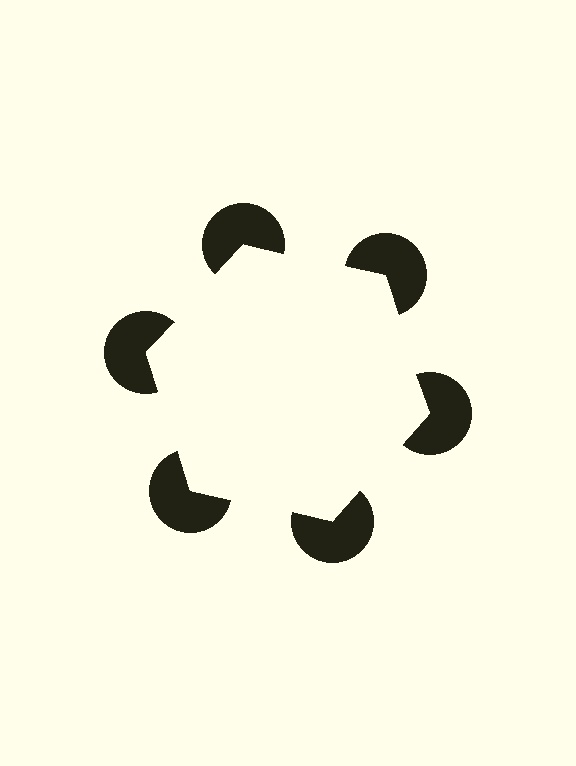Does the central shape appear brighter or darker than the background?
It typically appears slightly brighter than the background, even though no actual brightness change is drawn.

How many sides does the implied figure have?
6 sides.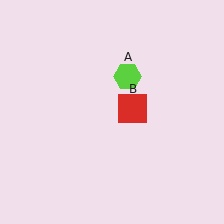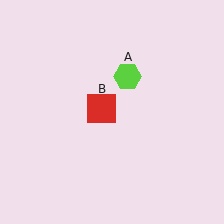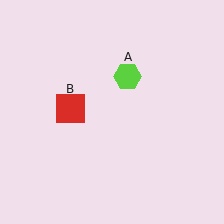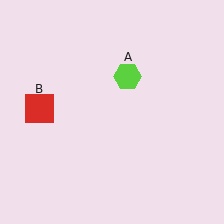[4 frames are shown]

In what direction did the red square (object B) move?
The red square (object B) moved left.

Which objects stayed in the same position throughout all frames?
Lime hexagon (object A) remained stationary.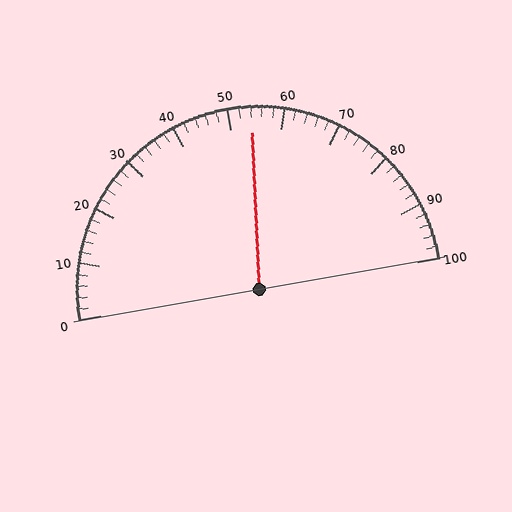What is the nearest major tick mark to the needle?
The nearest major tick mark is 50.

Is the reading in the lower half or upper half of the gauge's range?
The reading is in the upper half of the range (0 to 100).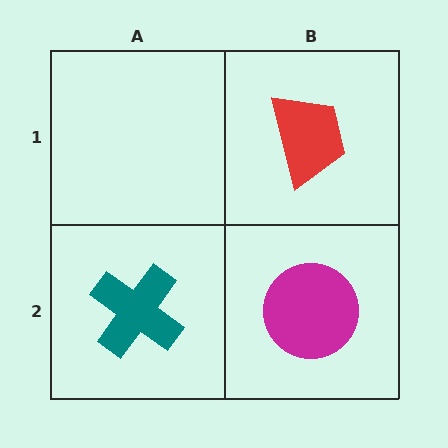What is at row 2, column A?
A teal cross.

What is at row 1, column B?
A red trapezoid.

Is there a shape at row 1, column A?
No, that cell is empty.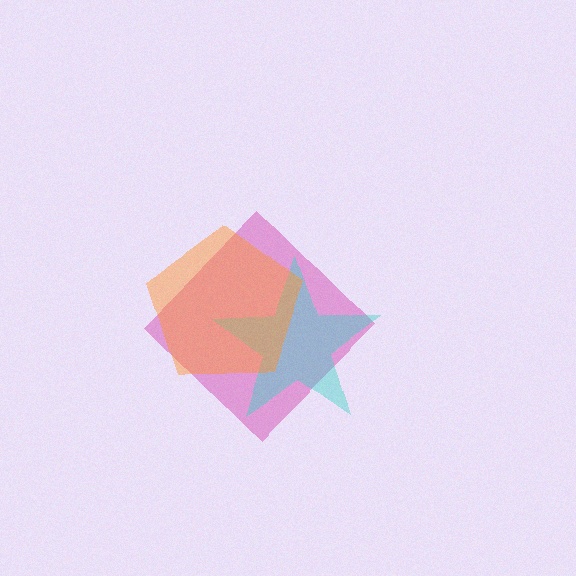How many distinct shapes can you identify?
There are 3 distinct shapes: a magenta diamond, a cyan star, an orange pentagon.